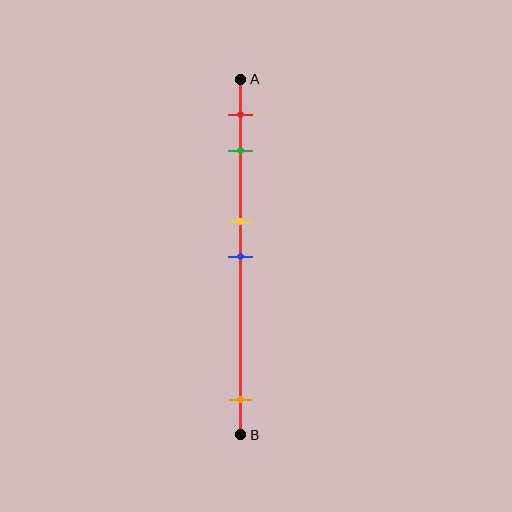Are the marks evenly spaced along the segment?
No, the marks are not evenly spaced.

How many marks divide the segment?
There are 5 marks dividing the segment.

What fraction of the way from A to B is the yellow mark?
The yellow mark is approximately 40% (0.4) of the way from A to B.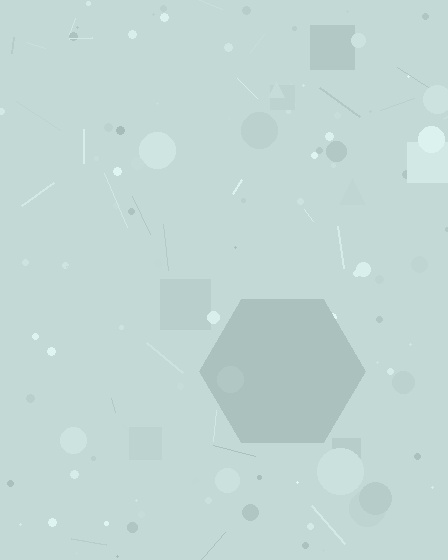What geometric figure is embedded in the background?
A hexagon is embedded in the background.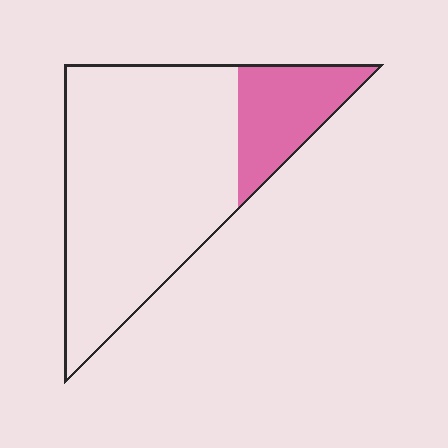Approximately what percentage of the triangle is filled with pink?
Approximately 20%.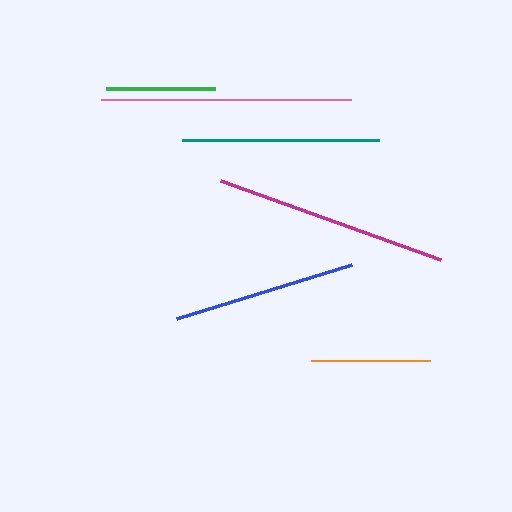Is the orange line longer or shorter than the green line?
The orange line is longer than the green line.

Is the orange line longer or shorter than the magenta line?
The magenta line is longer than the orange line.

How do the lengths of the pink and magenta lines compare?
The pink and magenta lines are approximately the same length.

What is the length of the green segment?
The green segment is approximately 108 pixels long.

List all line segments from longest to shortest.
From longest to shortest: pink, magenta, teal, blue, orange, green.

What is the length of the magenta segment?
The magenta segment is approximately 234 pixels long.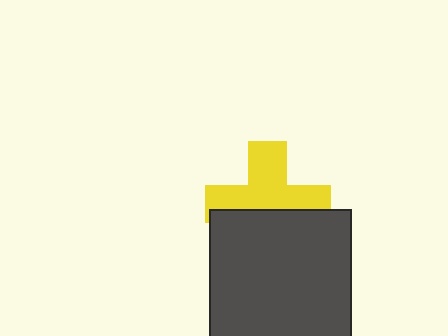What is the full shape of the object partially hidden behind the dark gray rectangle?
The partially hidden object is a yellow cross.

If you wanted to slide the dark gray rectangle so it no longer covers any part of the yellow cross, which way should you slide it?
Slide it down — that is the most direct way to separate the two shapes.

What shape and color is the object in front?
The object in front is a dark gray rectangle.